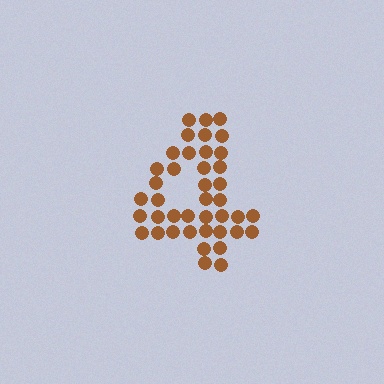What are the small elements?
The small elements are circles.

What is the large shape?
The large shape is the digit 4.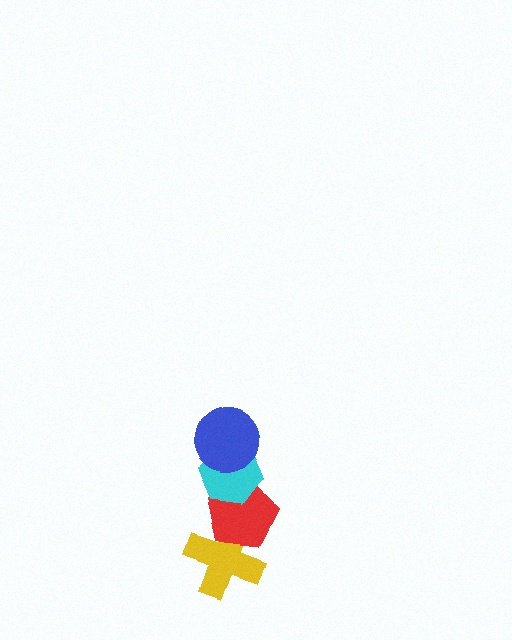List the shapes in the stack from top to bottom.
From top to bottom: the blue circle, the cyan hexagon, the red pentagon, the yellow cross.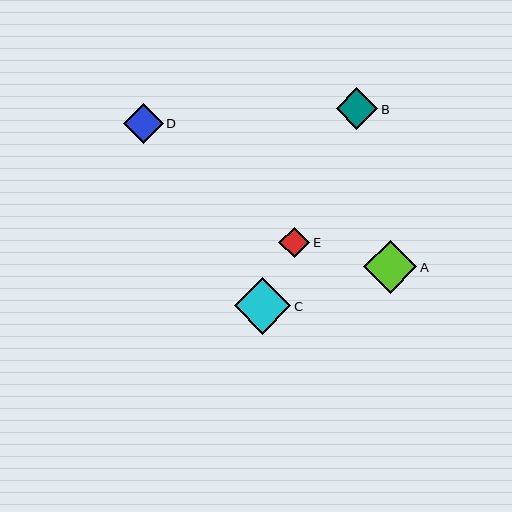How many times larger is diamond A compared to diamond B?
Diamond A is approximately 1.3 times the size of diamond B.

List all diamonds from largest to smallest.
From largest to smallest: C, A, B, D, E.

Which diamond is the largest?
Diamond C is the largest with a size of approximately 56 pixels.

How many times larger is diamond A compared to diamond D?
Diamond A is approximately 1.3 times the size of diamond D.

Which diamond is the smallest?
Diamond E is the smallest with a size of approximately 31 pixels.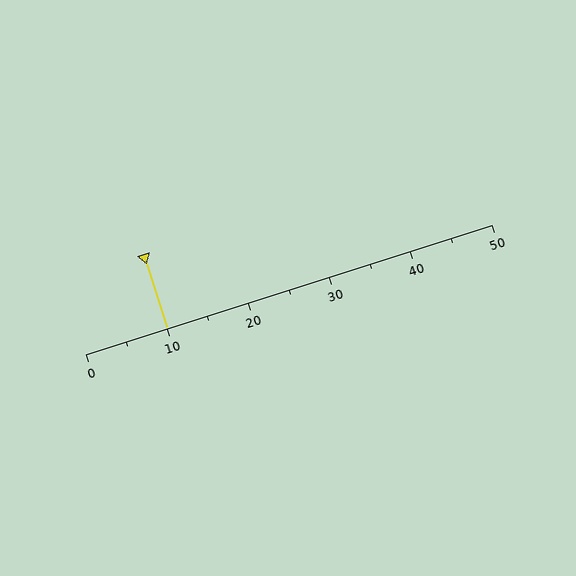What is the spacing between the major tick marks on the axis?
The major ticks are spaced 10 apart.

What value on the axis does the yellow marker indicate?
The marker indicates approximately 10.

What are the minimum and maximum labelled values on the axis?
The axis runs from 0 to 50.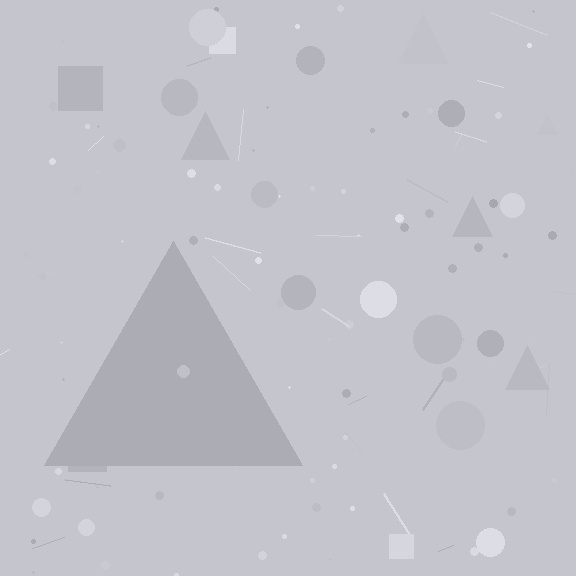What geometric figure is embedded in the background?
A triangle is embedded in the background.